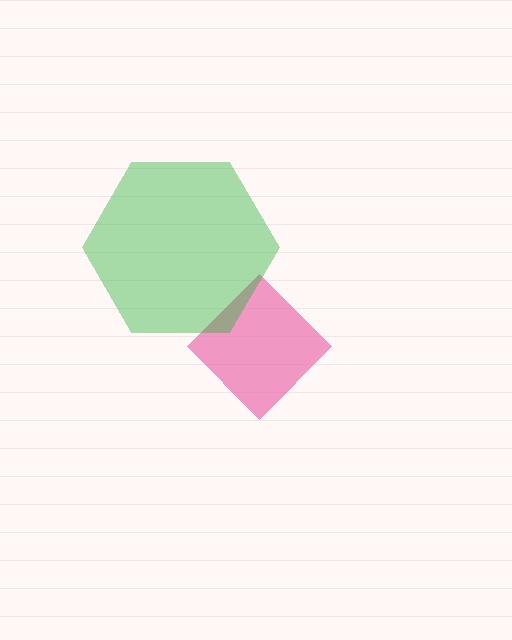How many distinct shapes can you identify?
There are 2 distinct shapes: a pink diamond, a green hexagon.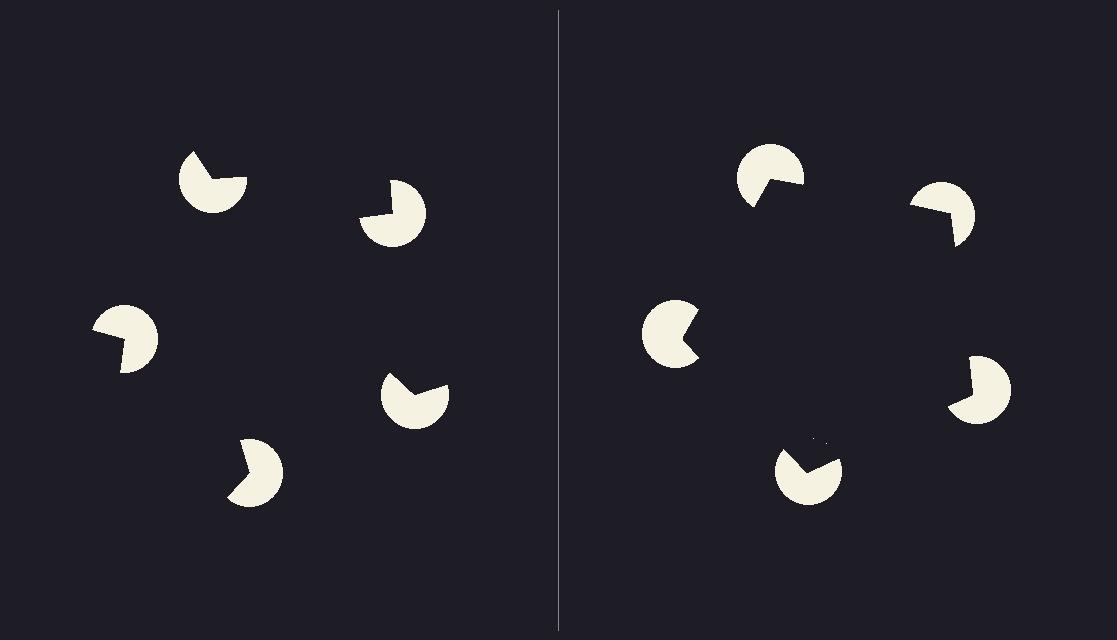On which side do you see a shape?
An illusory pentagon appears on the right side. On the left side the wedge cuts are rotated, so no coherent shape forms.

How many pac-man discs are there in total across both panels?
10 — 5 on each side.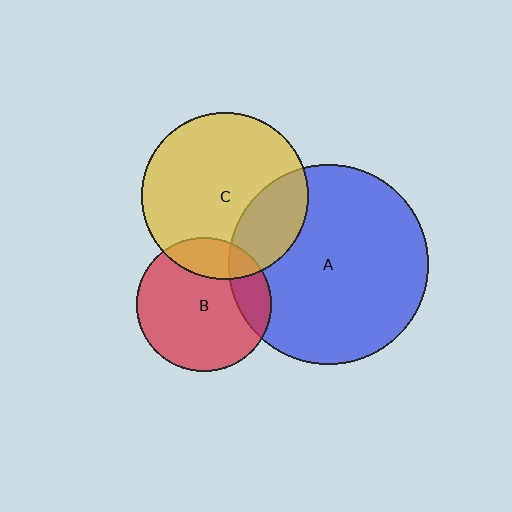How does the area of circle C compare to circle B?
Approximately 1.5 times.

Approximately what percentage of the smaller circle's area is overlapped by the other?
Approximately 20%.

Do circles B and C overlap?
Yes.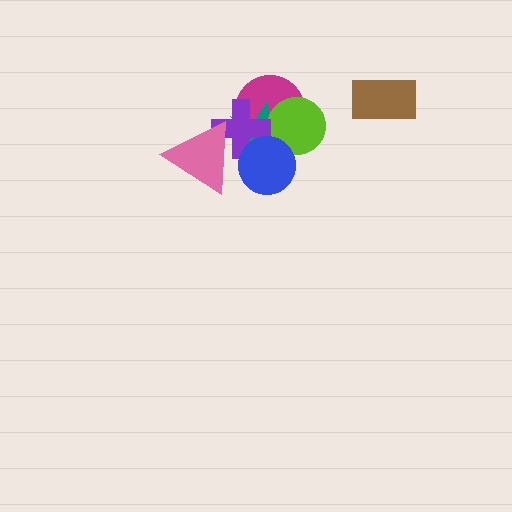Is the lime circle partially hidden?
Yes, it is partially covered by another shape.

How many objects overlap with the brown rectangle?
0 objects overlap with the brown rectangle.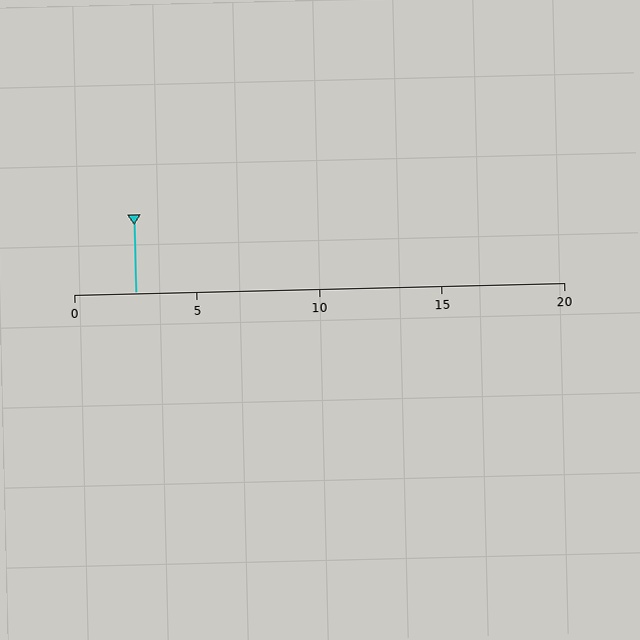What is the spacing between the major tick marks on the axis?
The major ticks are spaced 5 apart.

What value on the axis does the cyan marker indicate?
The marker indicates approximately 2.5.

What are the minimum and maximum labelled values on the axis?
The axis runs from 0 to 20.